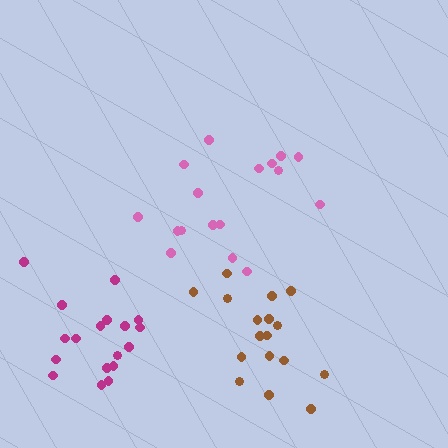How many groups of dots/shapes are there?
There are 3 groups.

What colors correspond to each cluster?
The clusters are colored: magenta, pink, brown.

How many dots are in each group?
Group 1: 18 dots, Group 2: 17 dots, Group 3: 17 dots (52 total).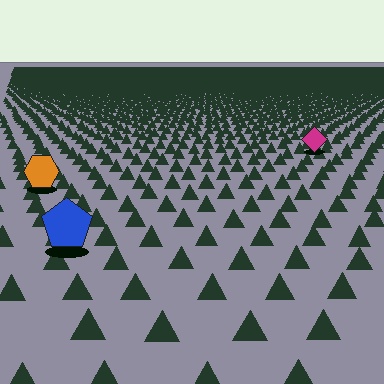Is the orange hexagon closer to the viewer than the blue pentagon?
No. The blue pentagon is closer — you can tell from the texture gradient: the ground texture is coarser near it.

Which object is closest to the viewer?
The blue pentagon is closest. The texture marks near it are larger and more spread out.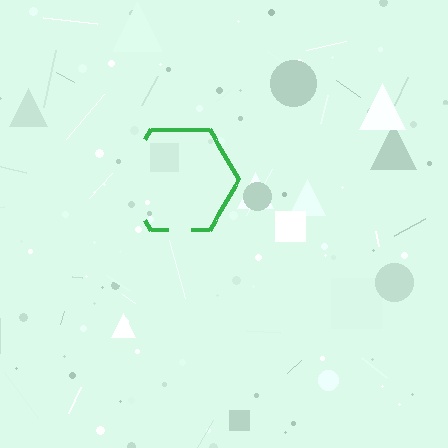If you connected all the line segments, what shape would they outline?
They would outline a hexagon.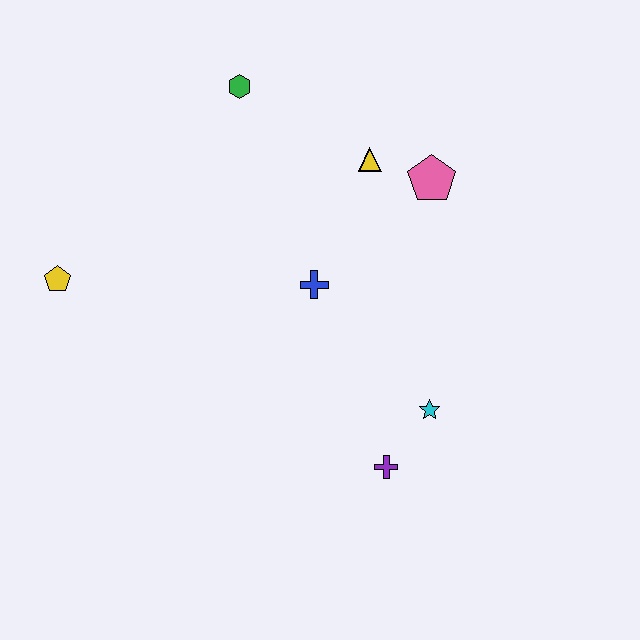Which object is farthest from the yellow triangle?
The yellow pentagon is farthest from the yellow triangle.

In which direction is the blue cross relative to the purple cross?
The blue cross is above the purple cross.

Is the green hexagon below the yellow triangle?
No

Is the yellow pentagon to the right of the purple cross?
No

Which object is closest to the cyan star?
The purple cross is closest to the cyan star.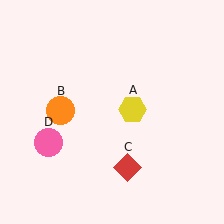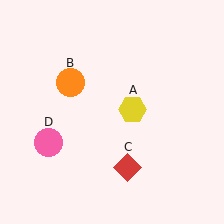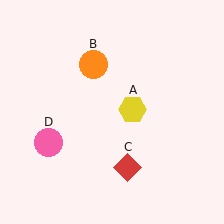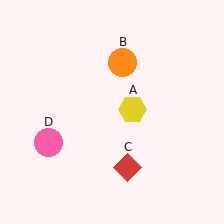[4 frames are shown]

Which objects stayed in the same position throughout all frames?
Yellow hexagon (object A) and red diamond (object C) and pink circle (object D) remained stationary.